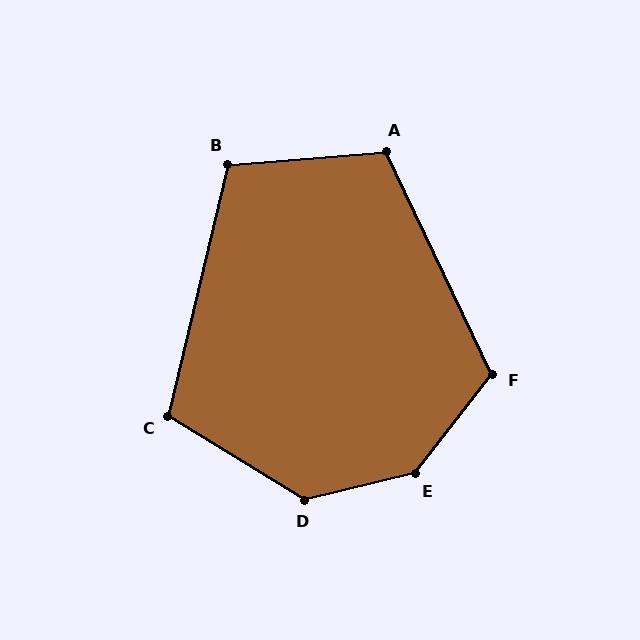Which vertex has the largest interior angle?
E, at approximately 141 degrees.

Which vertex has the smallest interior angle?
C, at approximately 108 degrees.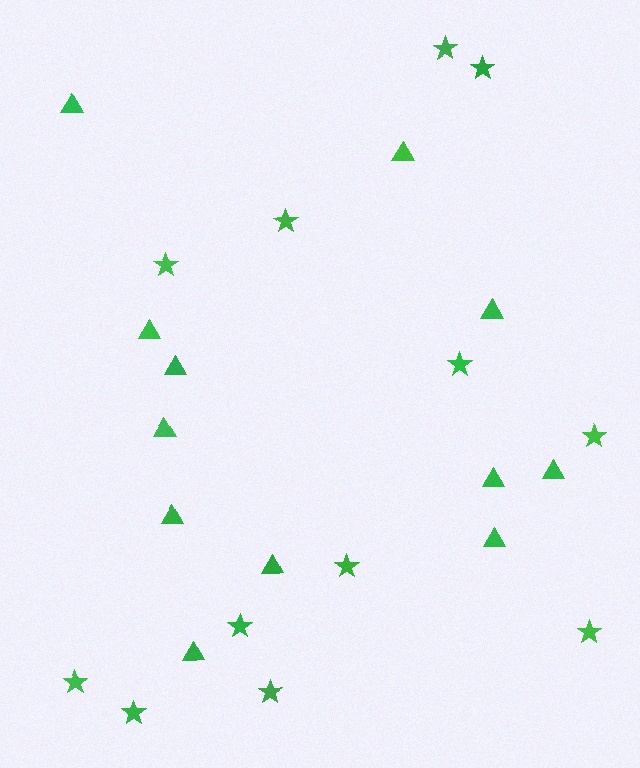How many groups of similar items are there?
There are 2 groups: one group of stars (12) and one group of triangles (12).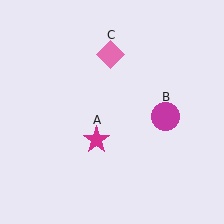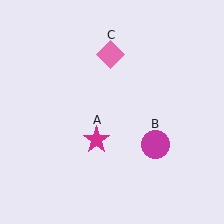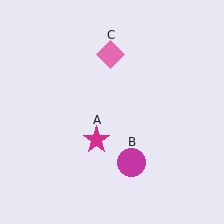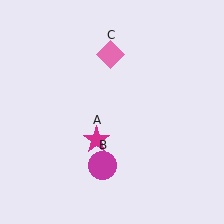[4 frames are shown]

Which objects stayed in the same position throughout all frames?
Magenta star (object A) and pink diamond (object C) remained stationary.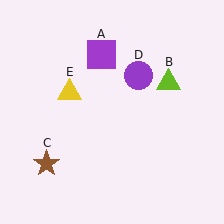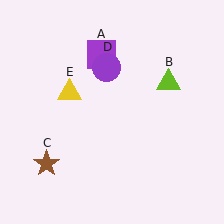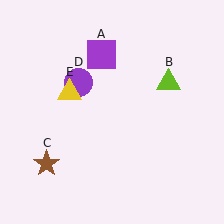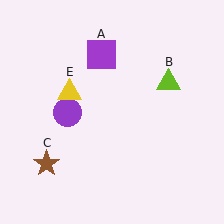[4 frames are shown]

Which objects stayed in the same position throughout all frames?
Purple square (object A) and lime triangle (object B) and brown star (object C) and yellow triangle (object E) remained stationary.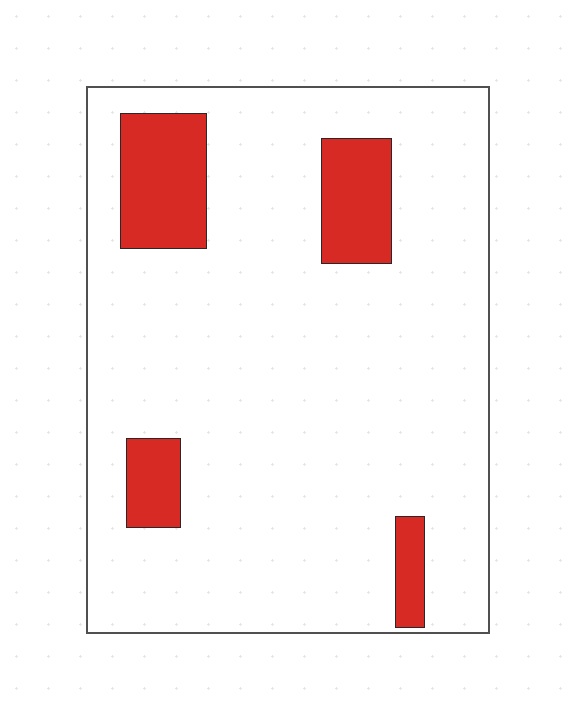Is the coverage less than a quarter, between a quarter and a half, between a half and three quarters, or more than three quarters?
Less than a quarter.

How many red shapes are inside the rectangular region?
4.